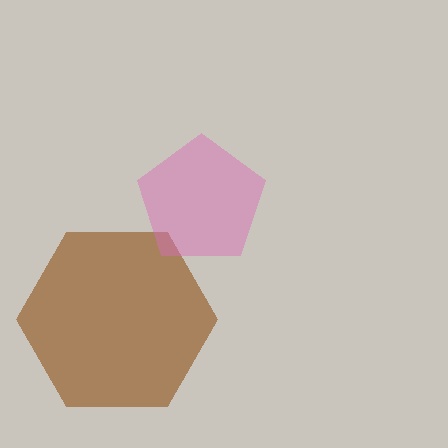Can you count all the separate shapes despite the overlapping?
Yes, there are 2 separate shapes.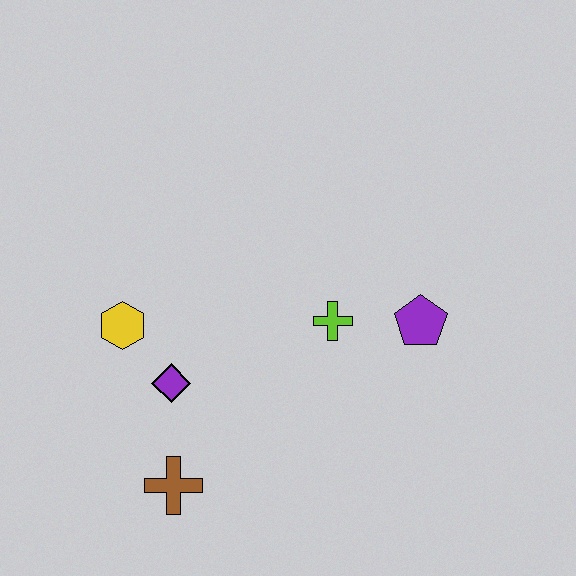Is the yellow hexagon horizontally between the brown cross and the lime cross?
No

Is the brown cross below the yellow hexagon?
Yes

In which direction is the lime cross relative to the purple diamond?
The lime cross is to the right of the purple diamond.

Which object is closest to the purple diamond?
The yellow hexagon is closest to the purple diamond.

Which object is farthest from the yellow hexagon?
The purple pentagon is farthest from the yellow hexagon.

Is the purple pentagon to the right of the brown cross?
Yes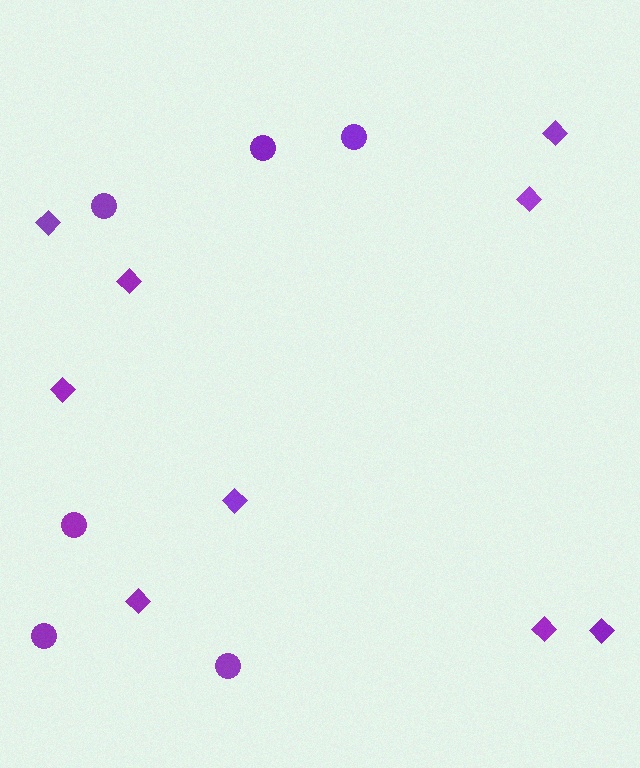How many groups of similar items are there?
There are 2 groups: one group of circles (6) and one group of diamonds (9).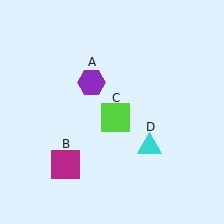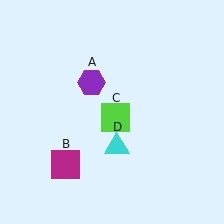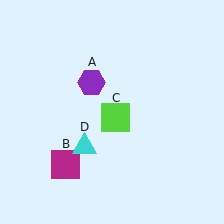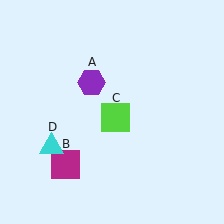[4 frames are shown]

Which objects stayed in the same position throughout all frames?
Purple hexagon (object A) and magenta square (object B) and lime square (object C) remained stationary.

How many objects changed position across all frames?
1 object changed position: cyan triangle (object D).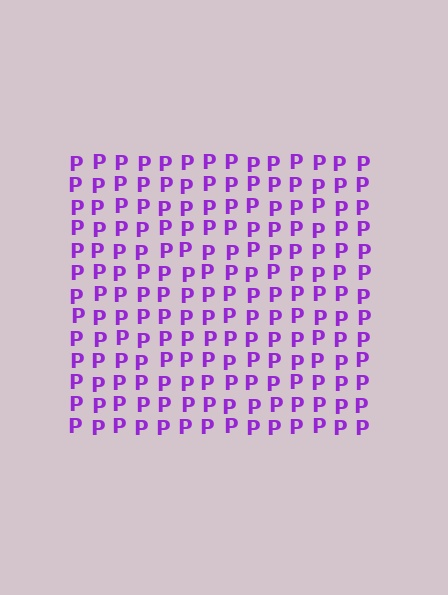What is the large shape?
The large shape is a square.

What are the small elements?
The small elements are letter P's.